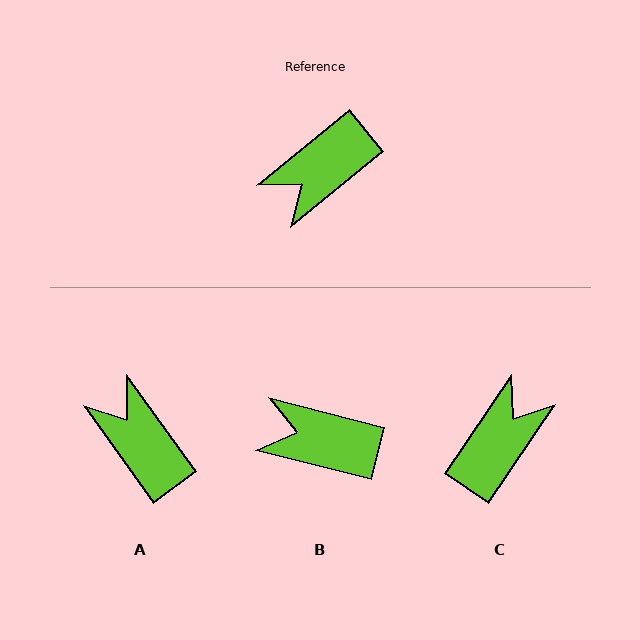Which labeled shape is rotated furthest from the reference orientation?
C, about 163 degrees away.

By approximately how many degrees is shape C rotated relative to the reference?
Approximately 163 degrees clockwise.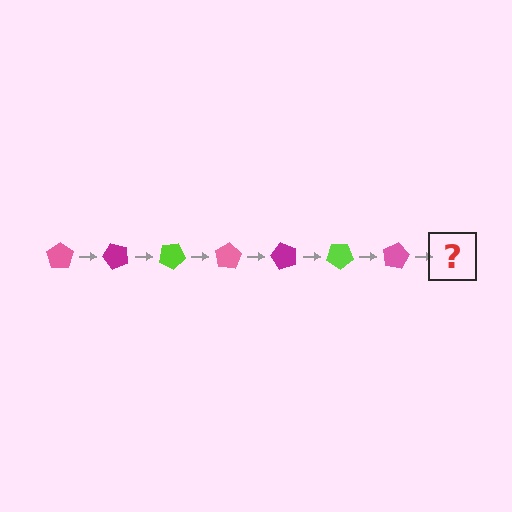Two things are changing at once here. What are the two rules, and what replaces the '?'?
The two rules are that it rotates 50 degrees each step and the color cycles through pink, magenta, and lime. The '?' should be a magenta pentagon, rotated 350 degrees from the start.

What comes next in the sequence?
The next element should be a magenta pentagon, rotated 350 degrees from the start.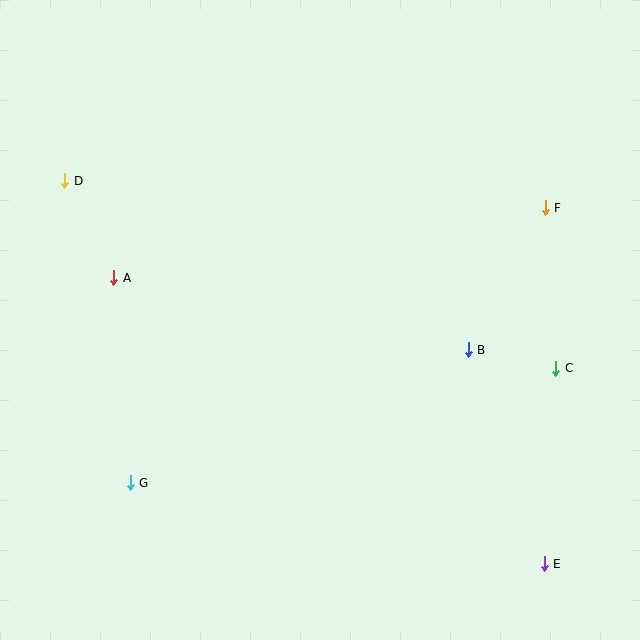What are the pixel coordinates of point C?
Point C is at (556, 368).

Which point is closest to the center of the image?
Point B at (468, 350) is closest to the center.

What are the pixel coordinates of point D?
Point D is at (65, 181).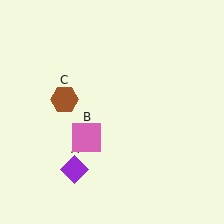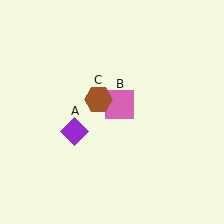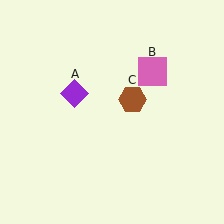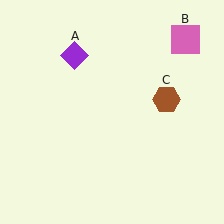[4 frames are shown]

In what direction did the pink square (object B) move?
The pink square (object B) moved up and to the right.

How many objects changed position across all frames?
3 objects changed position: purple diamond (object A), pink square (object B), brown hexagon (object C).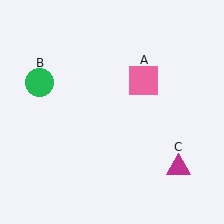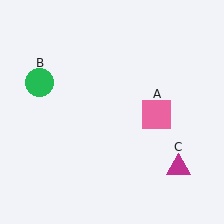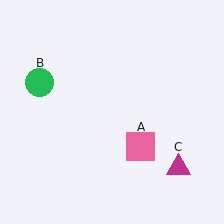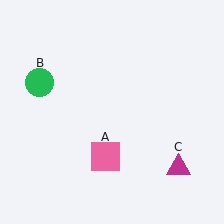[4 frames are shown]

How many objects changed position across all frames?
1 object changed position: pink square (object A).